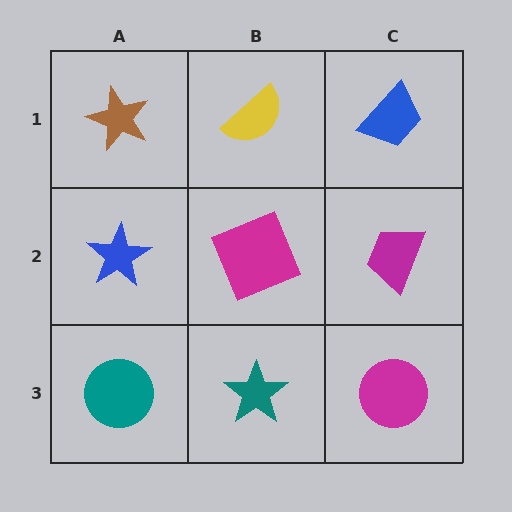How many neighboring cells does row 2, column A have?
3.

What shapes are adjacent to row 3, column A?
A blue star (row 2, column A), a teal star (row 3, column B).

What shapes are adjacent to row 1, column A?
A blue star (row 2, column A), a yellow semicircle (row 1, column B).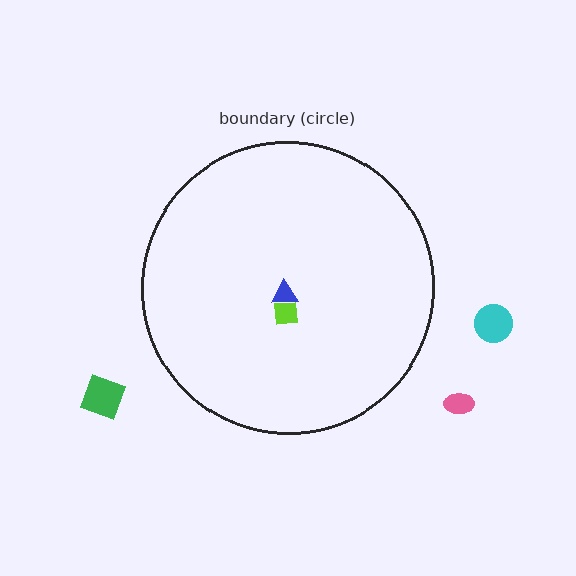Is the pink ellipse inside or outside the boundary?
Outside.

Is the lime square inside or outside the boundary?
Inside.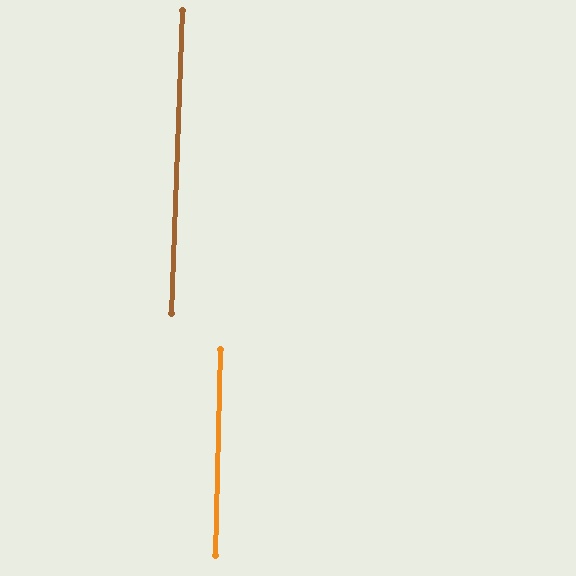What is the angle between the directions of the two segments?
Approximately 1 degree.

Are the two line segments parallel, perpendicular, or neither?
Parallel — their directions differ by only 0.6°.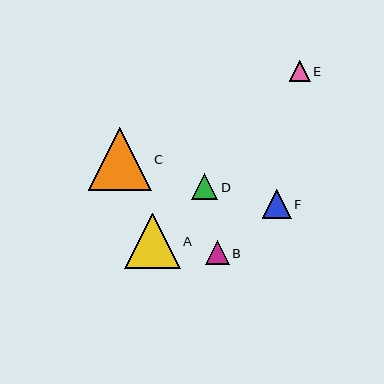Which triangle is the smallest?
Triangle E is the smallest with a size of approximately 20 pixels.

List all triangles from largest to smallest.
From largest to smallest: C, A, F, D, B, E.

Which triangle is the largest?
Triangle C is the largest with a size of approximately 63 pixels.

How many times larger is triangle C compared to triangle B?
Triangle C is approximately 2.6 times the size of triangle B.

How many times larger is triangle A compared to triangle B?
Triangle A is approximately 2.3 times the size of triangle B.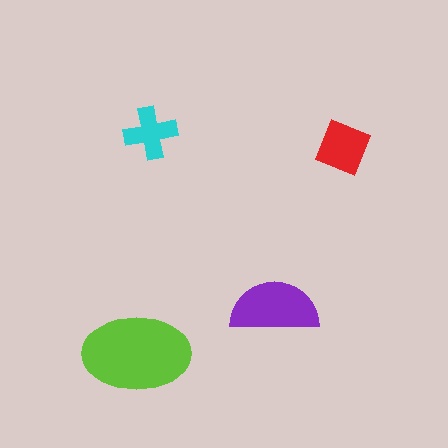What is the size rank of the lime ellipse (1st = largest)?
1st.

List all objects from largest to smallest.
The lime ellipse, the purple semicircle, the red square, the cyan cross.